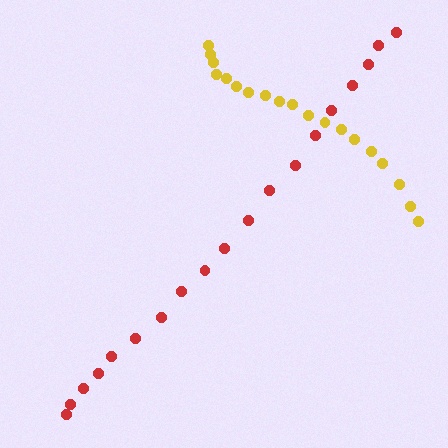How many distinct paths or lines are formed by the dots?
There are 2 distinct paths.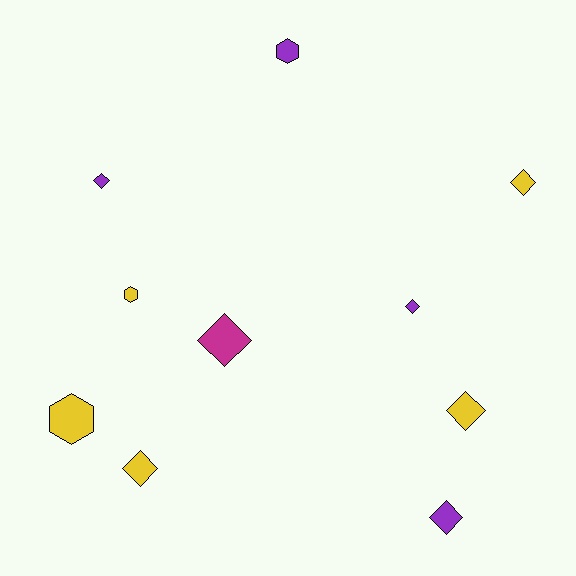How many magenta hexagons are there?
There are no magenta hexagons.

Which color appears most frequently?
Yellow, with 5 objects.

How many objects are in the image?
There are 10 objects.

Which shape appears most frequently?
Diamond, with 7 objects.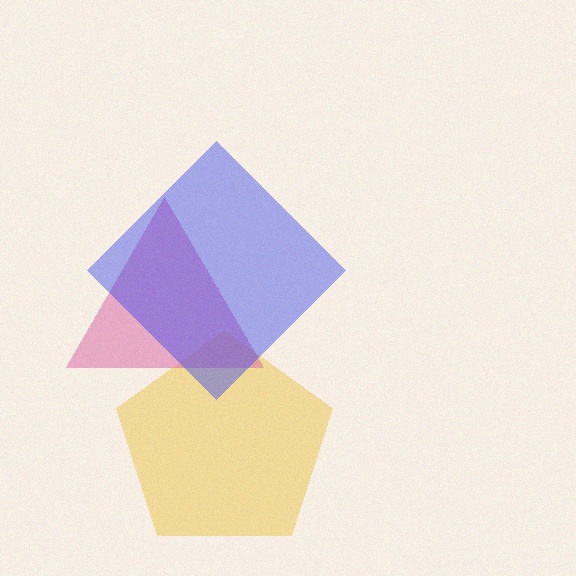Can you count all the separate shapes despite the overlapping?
Yes, there are 3 separate shapes.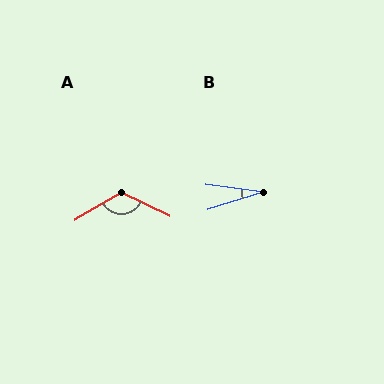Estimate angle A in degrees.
Approximately 124 degrees.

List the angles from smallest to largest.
B (24°), A (124°).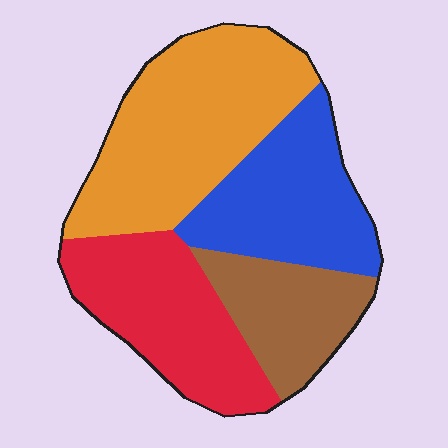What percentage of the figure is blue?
Blue covers roughly 25% of the figure.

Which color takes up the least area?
Brown, at roughly 15%.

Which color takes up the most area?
Orange, at roughly 35%.